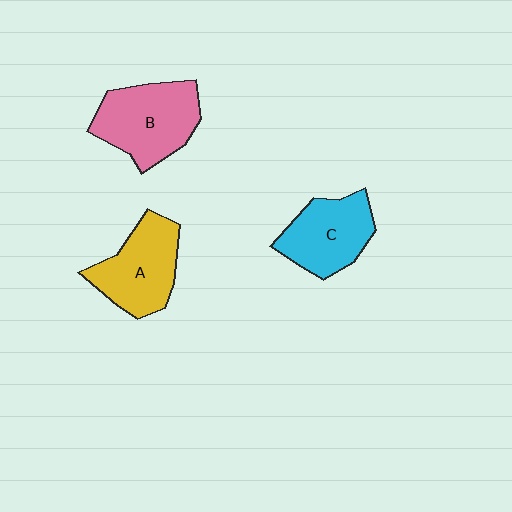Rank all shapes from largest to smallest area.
From largest to smallest: B (pink), A (yellow), C (cyan).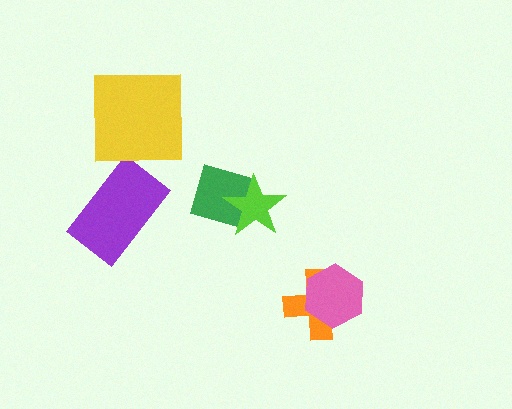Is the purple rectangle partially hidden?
No, no other shape covers it.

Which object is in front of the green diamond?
The lime star is in front of the green diamond.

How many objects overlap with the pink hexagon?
1 object overlaps with the pink hexagon.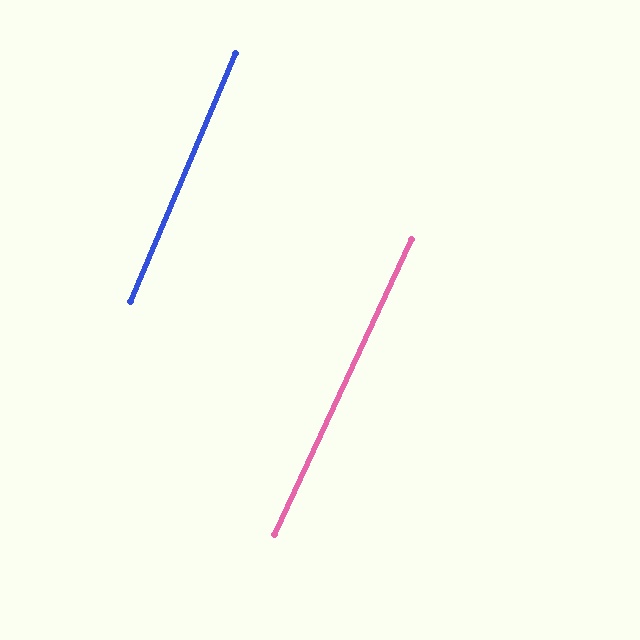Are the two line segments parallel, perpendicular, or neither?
Parallel — their directions differ by only 2.0°.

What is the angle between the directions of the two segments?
Approximately 2 degrees.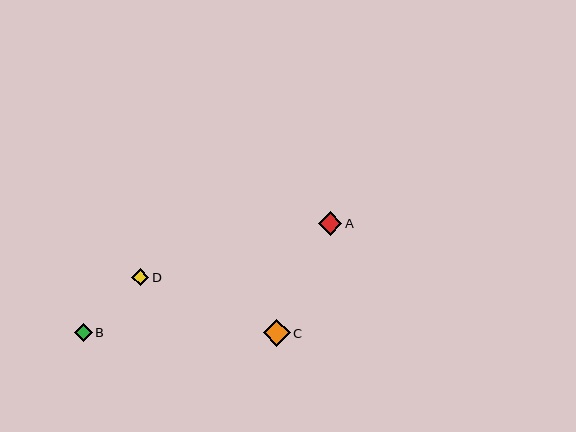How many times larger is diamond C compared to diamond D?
Diamond C is approximately 1.6 times the size of diamond D.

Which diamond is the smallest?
Diamond D is the smallest with a size of approximately 17 pixels.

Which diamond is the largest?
Diamond C is the largest with a size of approximately 27 pixels.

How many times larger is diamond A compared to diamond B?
Diamond A is approximately 1.3 times the size of diamond B.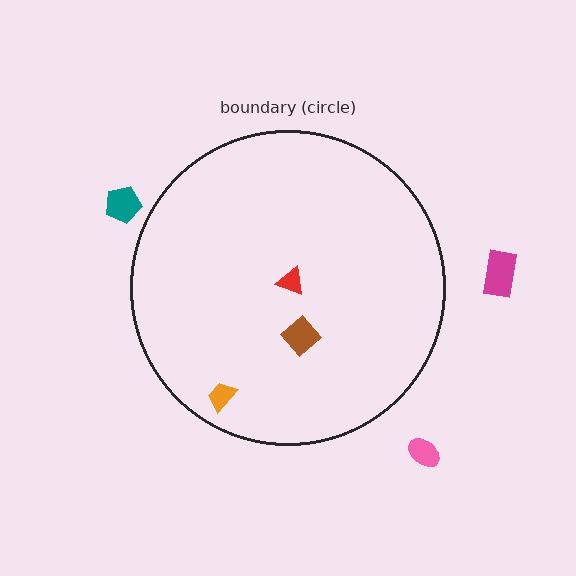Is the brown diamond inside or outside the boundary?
Inside.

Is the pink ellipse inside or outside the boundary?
Outside.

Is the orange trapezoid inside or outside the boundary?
Inside.